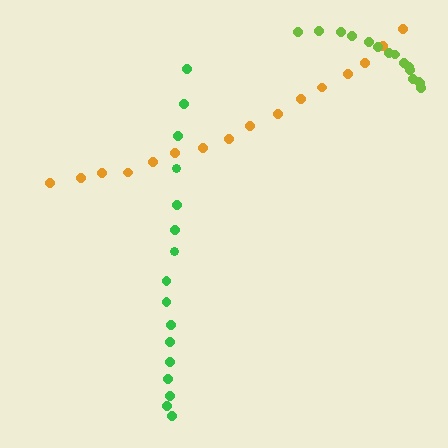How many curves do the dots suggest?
There are 3 distinct paths.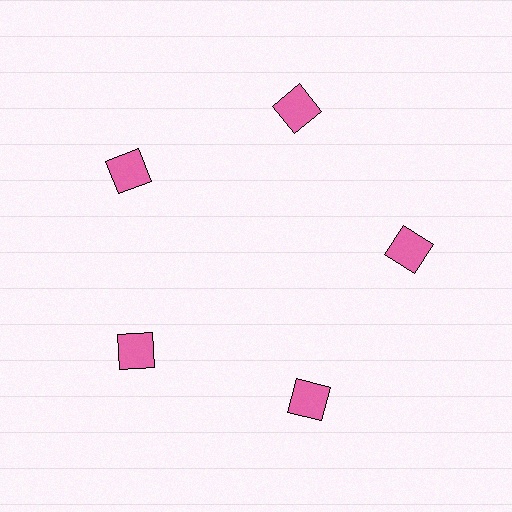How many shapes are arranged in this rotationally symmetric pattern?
There are 5 shapes, arranged in 5 groups of 1.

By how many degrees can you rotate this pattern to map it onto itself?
The pattern maps onto itself every 72 degrees of rotation.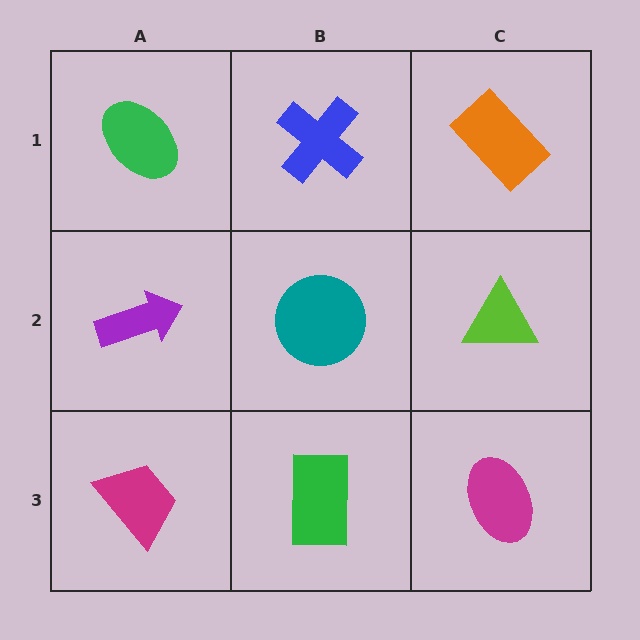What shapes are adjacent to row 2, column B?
A blue cross (row 1, column B), a green rectangle (row 3, column B), a purple arrow (row 2, column A), a lime triangle (row 2, column C).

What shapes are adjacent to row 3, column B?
A teal circle (row 2, column B), a magenta trapezoid (row 3, column A), a magenta ellipse (row 3, column C).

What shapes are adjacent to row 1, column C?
A lime triangle (row 2, column C), a blue cross (row 1, column B).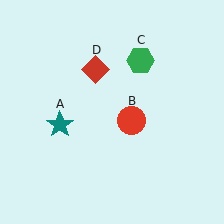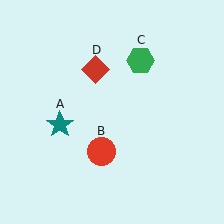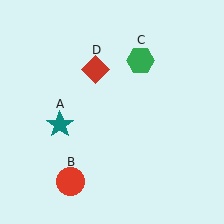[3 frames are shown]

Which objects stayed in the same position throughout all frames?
Teal star (object A) and green hexagon (object C) and red diamond (object D) remained stationary.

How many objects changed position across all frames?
1 object changed position: red circle (object B).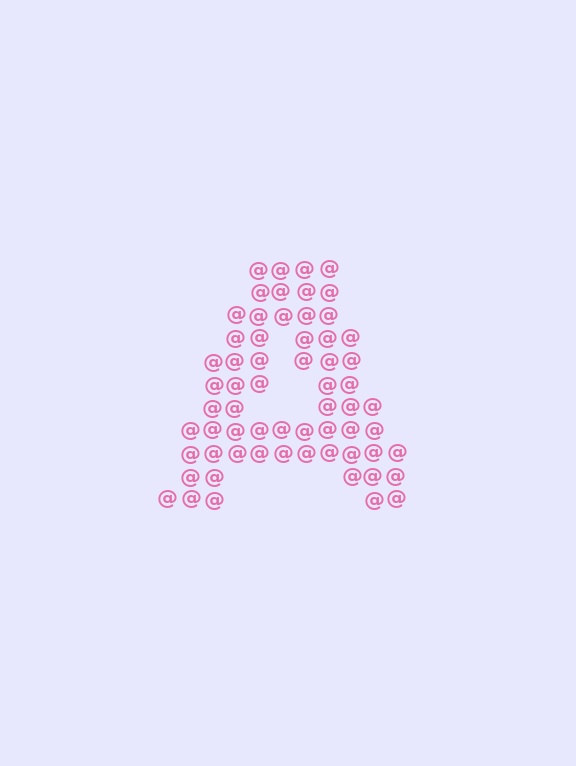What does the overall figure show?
The overall figure shows the letter A.